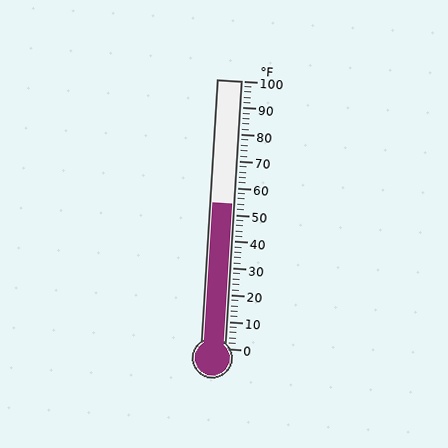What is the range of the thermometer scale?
The thermometer scale ranges from 0°F to 100°F.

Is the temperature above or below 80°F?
The temperature is below 80°F.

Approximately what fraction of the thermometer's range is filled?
The thermometer is filled to approximately 55% of its range.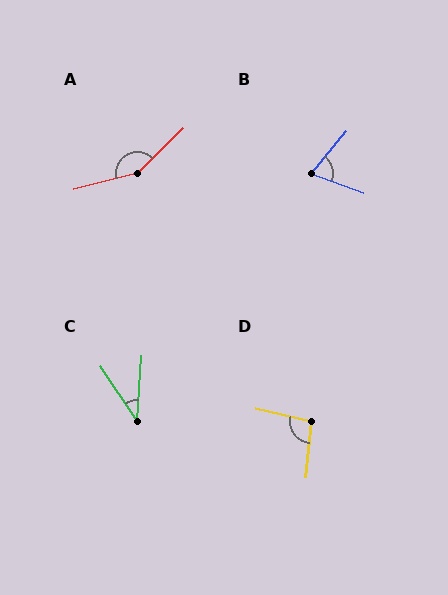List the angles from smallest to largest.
C (37°), B (70°), D (98°), A (149°).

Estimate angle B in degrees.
Approximately 70 degrees.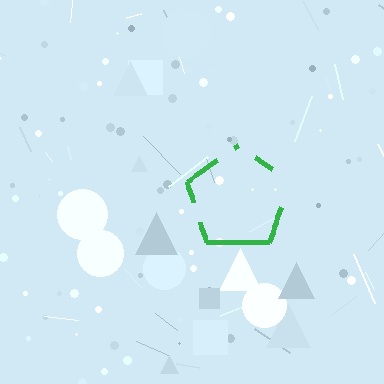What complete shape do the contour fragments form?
The contour fragments form a pentagon.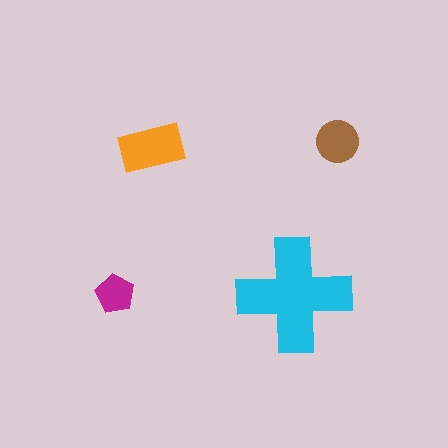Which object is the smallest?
The magenta pentagon.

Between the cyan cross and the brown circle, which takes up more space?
The cyan cross.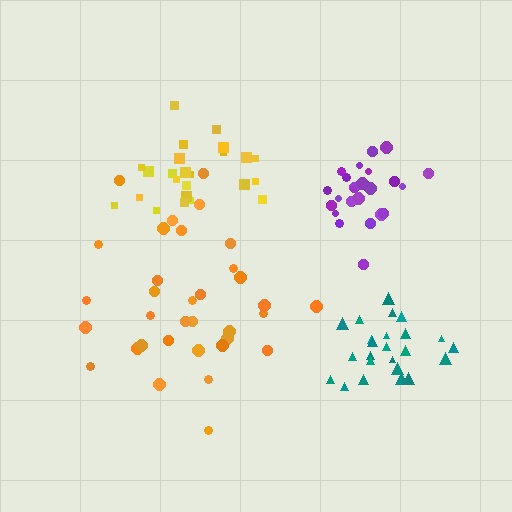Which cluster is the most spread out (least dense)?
Orange.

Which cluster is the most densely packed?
Purple.